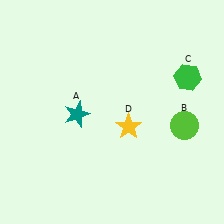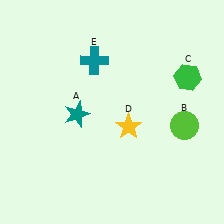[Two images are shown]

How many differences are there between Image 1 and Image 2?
There is 1 difference between the two images.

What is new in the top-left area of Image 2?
A teal cross (E) was added in the top-left area of Image 2.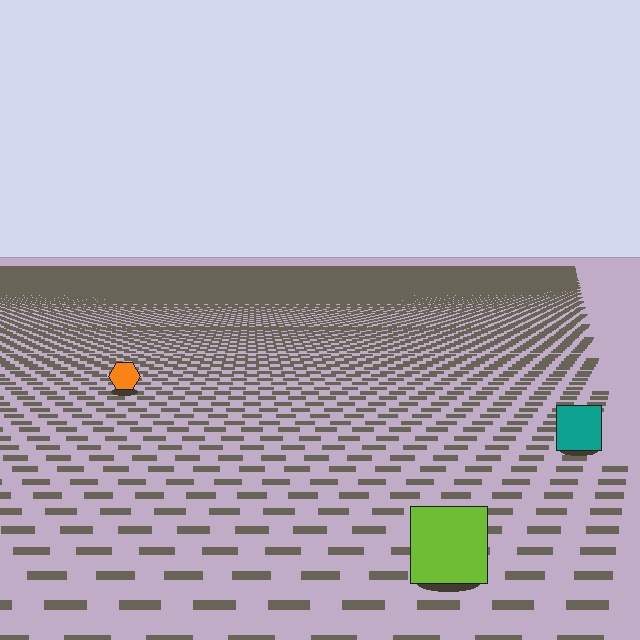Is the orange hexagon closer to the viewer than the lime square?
No. The lime square is closer — you can tell from the texture gradient: the ground texture is coarser near it.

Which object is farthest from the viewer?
The orange hexagon is farthest from the viewer. It appears smaller and the ground texture around it is denser.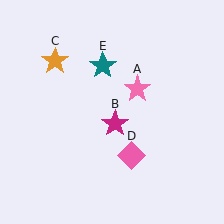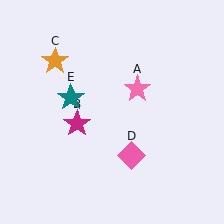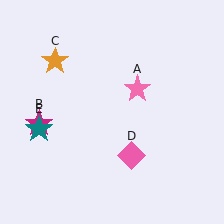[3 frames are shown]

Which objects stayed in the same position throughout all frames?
Pink star (object A) and orange star (object C) and pink diamond (object D) remained stationary.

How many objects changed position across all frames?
2 objects changed position: magenta star (object B), teal star (object E).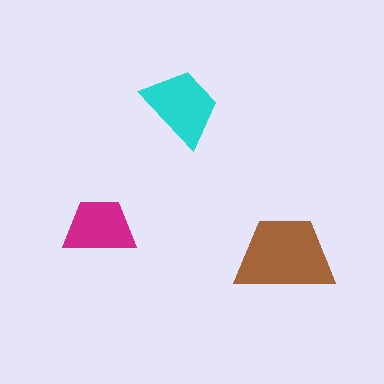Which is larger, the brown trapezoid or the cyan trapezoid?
The brown one.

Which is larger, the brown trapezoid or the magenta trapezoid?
The brown one.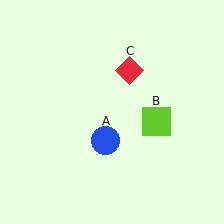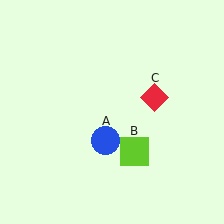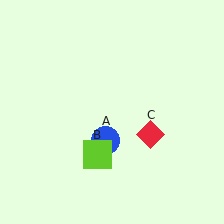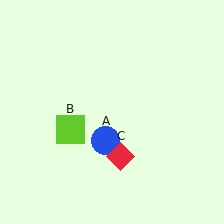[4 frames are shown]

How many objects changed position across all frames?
2 objects changed position: lime square (object B), red diamond (object C).